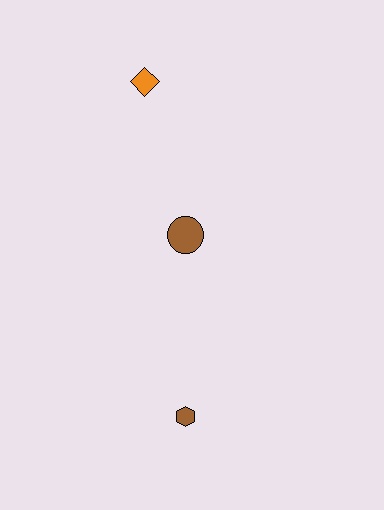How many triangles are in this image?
There are no triangles.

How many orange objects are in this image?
There is 1 orange object.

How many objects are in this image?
There are 3 objects.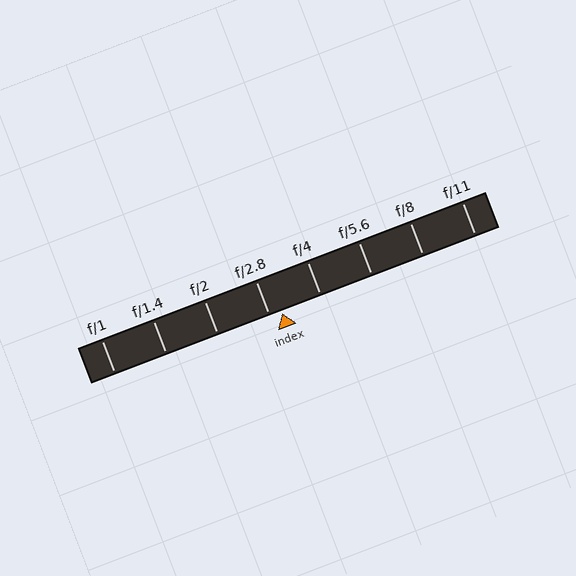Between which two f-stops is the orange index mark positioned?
The index mark is between f/2.8 and f/4.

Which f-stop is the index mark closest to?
The index mark is closest to f/2.8.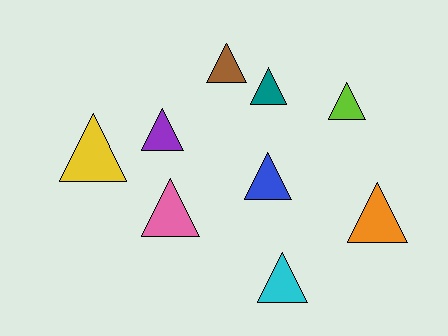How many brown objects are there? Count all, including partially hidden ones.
There is 1 brown object.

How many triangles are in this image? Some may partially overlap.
There are 9 triangles.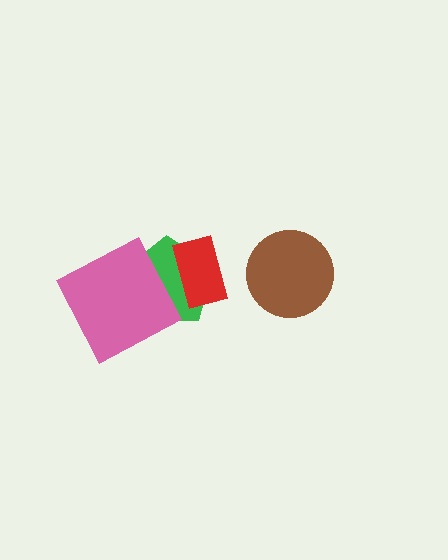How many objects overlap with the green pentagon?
2 objects overlap with the green pentagon.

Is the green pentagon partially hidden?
Yes, it is partially covered by another shape.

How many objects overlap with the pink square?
1 object overlaps with the pink square.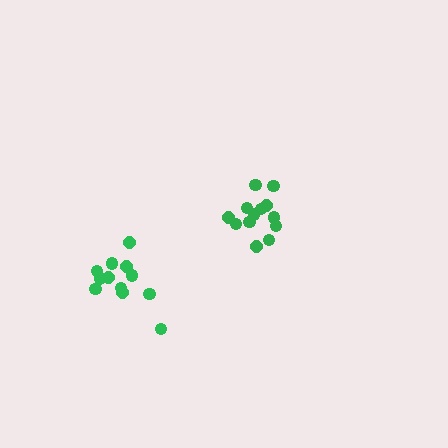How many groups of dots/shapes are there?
There are 2 groups.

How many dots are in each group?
Group 1: 12 dots, Group 2: 13 dots (25 total).